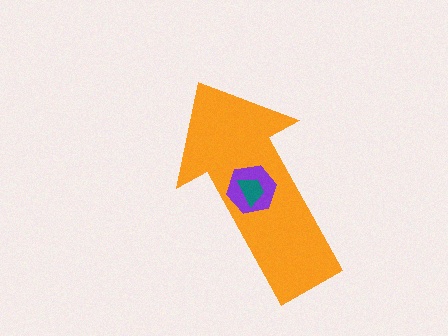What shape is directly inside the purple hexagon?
The teal trapezoid.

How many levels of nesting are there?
3.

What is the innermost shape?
The teal trapezoid.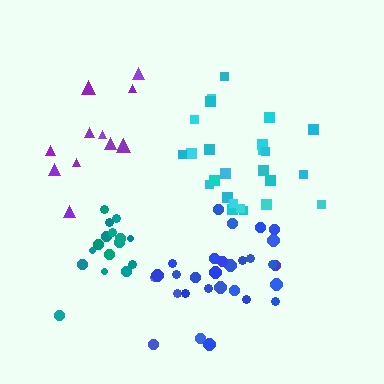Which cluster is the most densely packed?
Teal.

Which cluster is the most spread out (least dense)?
Purple.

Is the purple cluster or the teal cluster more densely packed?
Teal.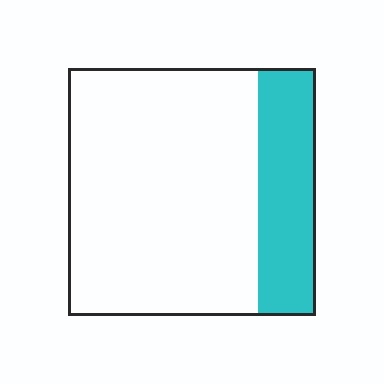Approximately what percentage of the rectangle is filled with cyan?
Approximately 25%.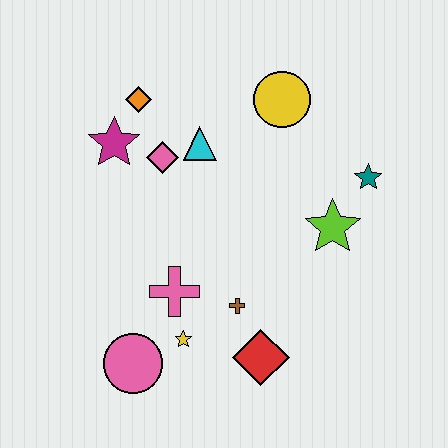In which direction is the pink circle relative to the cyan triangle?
The pink circle is below the cyan triangle.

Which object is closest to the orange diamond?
The magenta star is closest to the orange diamond.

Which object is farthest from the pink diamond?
The red diamond is farthest from the pink diamond.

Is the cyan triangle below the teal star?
No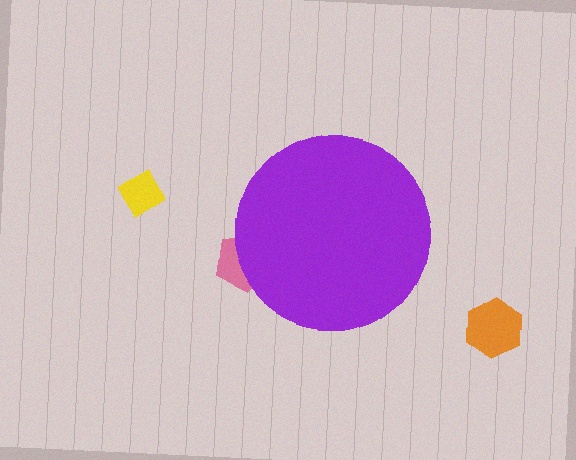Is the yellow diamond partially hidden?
No, the yellow diamond is fully visible.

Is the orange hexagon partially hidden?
No, the orange hexagon is fully visible.